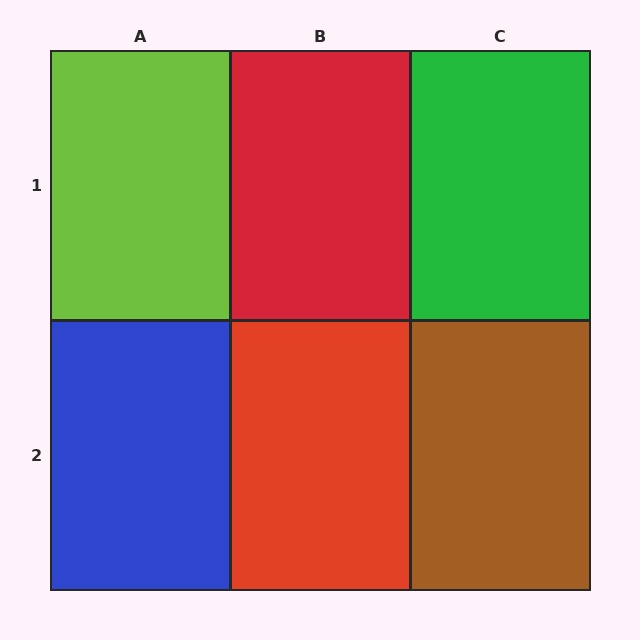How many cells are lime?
1 cell is lime.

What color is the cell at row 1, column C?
Green.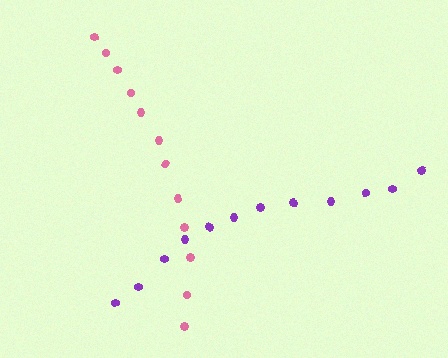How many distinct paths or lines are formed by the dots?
There are 2 distinct paths.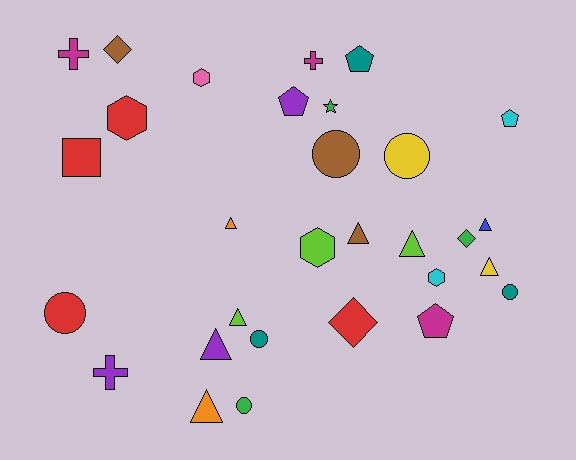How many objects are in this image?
There are 30 objects.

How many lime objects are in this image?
There are 3 lime objects.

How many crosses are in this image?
There are 3 crosses.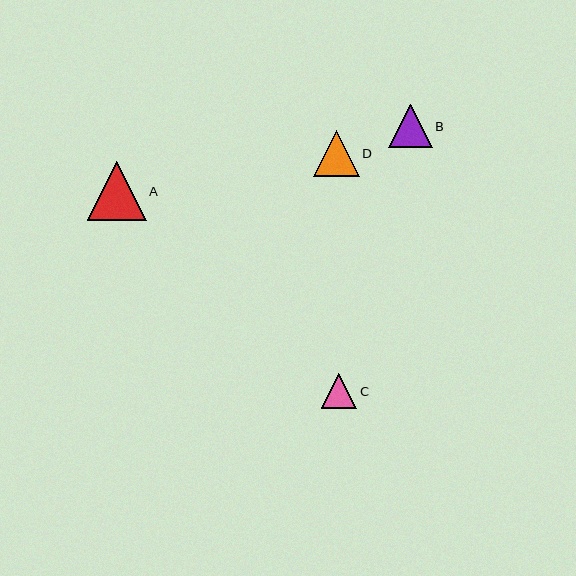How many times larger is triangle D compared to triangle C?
Triangle D is approximately 1.3 times the size of triangle C.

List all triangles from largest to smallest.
From largest to smallest: A, D, B, C.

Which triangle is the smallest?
Triangle C is the smallest with a size of approximately 35 pixels.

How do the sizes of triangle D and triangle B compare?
Triangle D and triangle B are approximately the same size.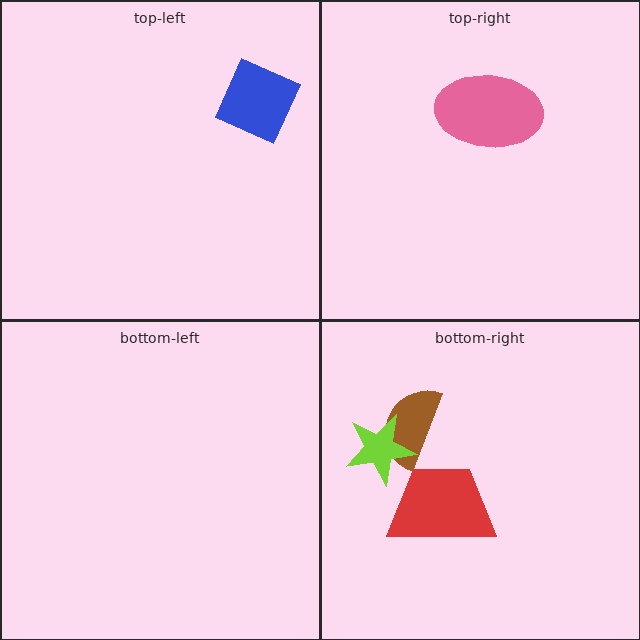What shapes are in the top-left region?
The blue square.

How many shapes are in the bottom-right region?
3.